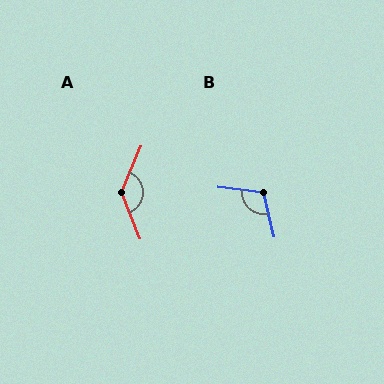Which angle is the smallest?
B, at approximately 110 degrees.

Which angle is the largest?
A, at approximately 135 degrees.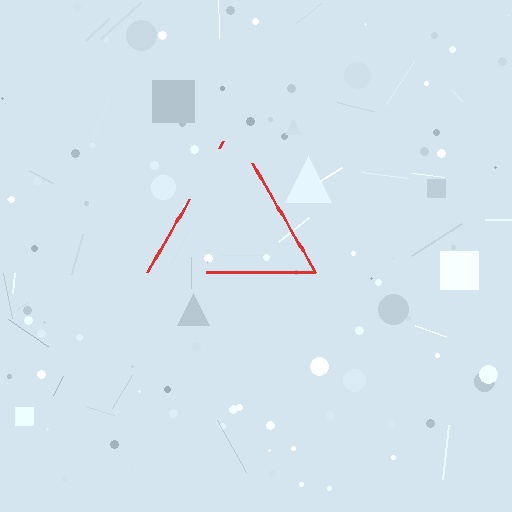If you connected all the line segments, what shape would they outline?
They would outline a triangle.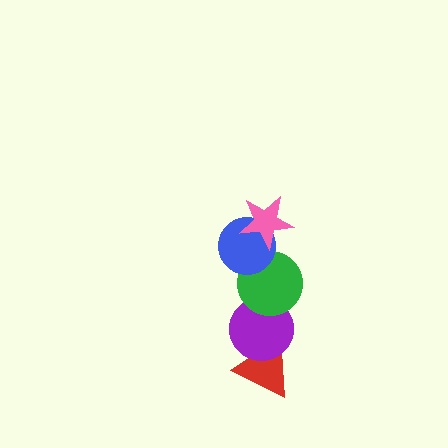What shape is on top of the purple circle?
The green circle is on top of the purple circle.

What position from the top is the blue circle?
The blue circle is 2nd from the top.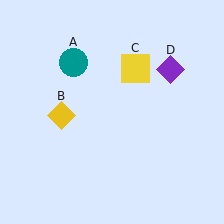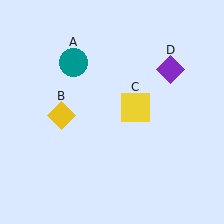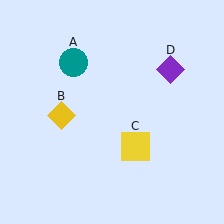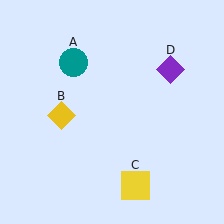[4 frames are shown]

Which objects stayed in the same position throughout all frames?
Teal circle (object A) and yellow diamond (object B) and purple diamond (object D) remained stationary.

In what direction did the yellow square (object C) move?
The yellow square (object C) moved down.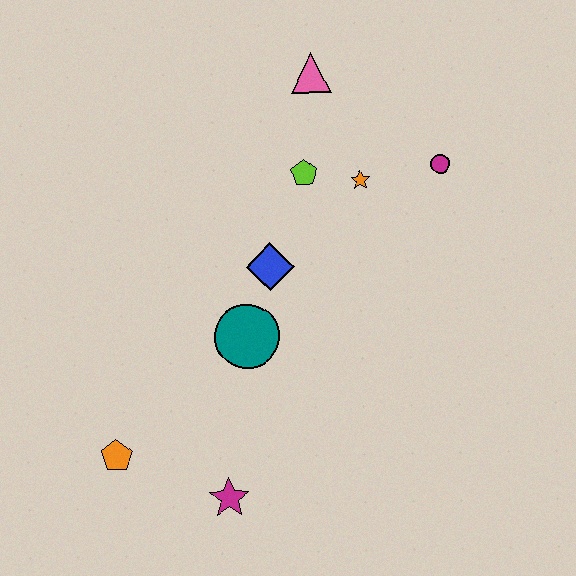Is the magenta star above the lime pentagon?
No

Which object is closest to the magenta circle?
The orange star is closest to the magenta circle.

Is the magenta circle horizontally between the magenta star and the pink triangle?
No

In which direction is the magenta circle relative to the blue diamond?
The magenta circle is to the right of the blue diamond.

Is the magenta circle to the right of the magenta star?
Yes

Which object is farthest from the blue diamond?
The orange pentagon is farthest from the blue diamond.